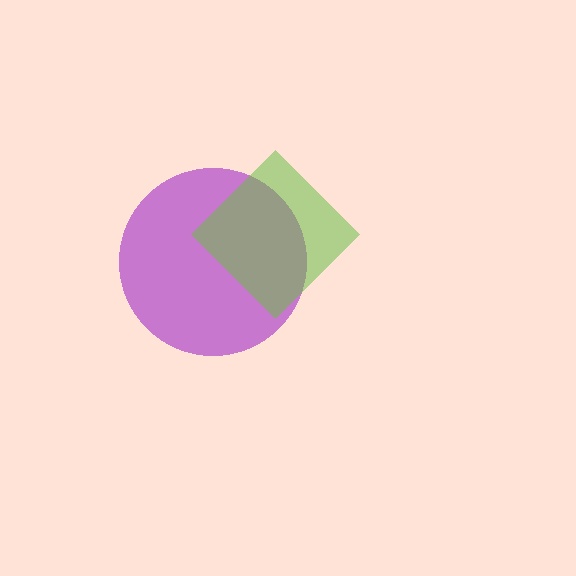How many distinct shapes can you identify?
There are 2 distinct shapes: a purple circle, a lime diamond.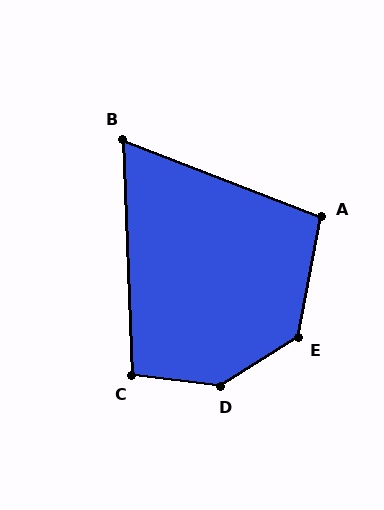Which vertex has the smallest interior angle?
B, at approximately 67 degrees.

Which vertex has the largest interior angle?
D, at approximately 140 degrees.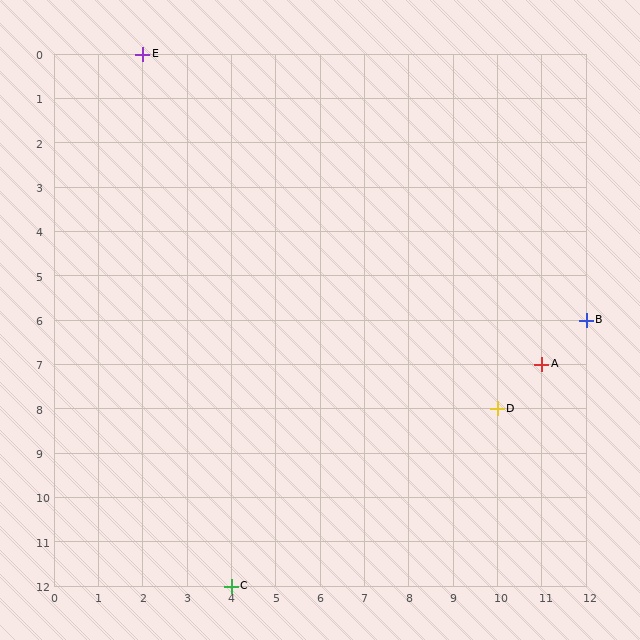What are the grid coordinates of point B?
Point B is at grid coordinates (12, 6).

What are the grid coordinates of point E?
Point E is at grid coordinates (2, 0).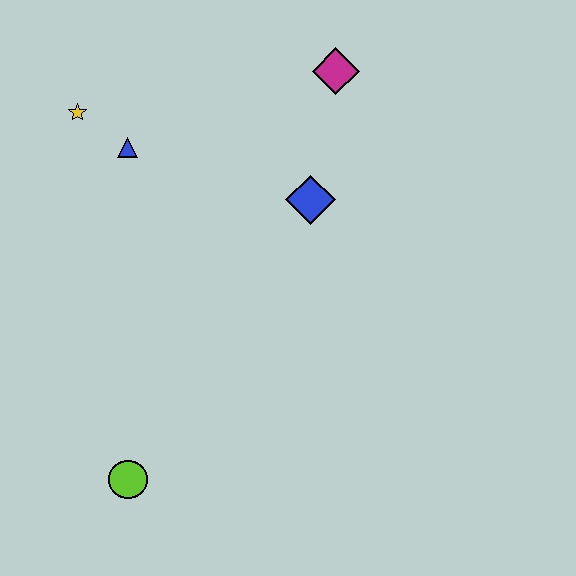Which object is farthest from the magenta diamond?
The lime circle is farthest from the magenta diamond.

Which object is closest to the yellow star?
The blue triangle is closest to the yellow star.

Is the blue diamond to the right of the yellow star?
Yes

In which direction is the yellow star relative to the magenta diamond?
The yellow star is to the left of the magenta diamond.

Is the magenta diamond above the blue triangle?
Yes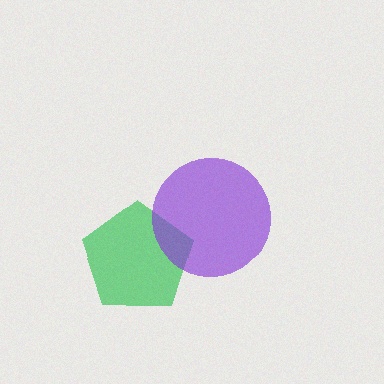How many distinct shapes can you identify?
There are 2 distinct shapes: a green pentagon, a purple circle.